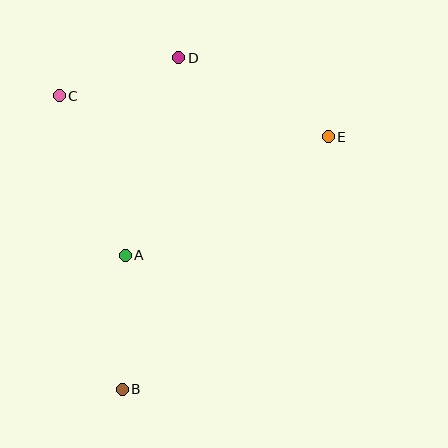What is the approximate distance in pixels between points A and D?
The distance between A and D is approximately 205 pixels.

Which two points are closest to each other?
Points C and D are closest to each other.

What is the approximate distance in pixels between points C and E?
The distance between C and E is approximately 272 pixels.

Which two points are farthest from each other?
Points B and D are farthest from each other.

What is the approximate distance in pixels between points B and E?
The distance between B and E is approximately 326 pixels.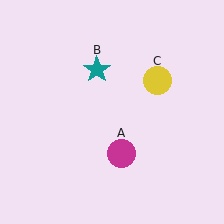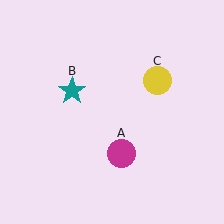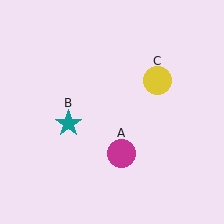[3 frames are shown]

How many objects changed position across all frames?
1 object changed position: teal star (object B).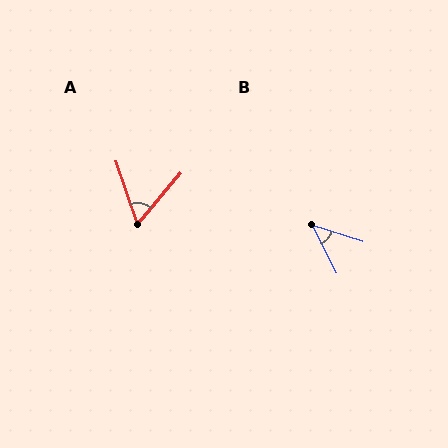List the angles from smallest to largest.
B (46°), A (59°).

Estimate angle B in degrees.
Approximately 46 degrees.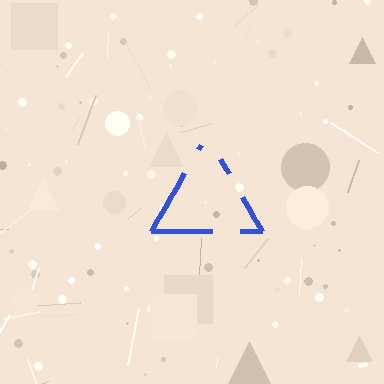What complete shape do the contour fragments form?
The contour fragments form a triangle.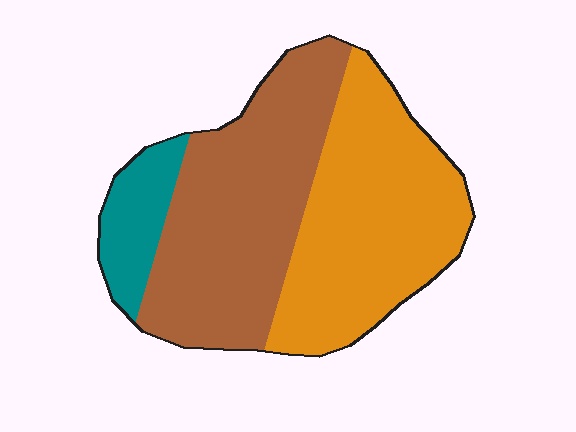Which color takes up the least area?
Teal, at roughly 10%.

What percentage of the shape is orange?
Orange covers about 45% of the shape.